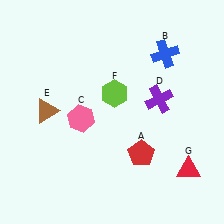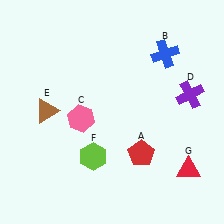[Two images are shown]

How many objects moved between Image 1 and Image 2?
2 objects moved between the two images.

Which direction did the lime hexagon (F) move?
The lime hexagon (F) moved down.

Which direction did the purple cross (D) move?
The purple cross (D) moved right.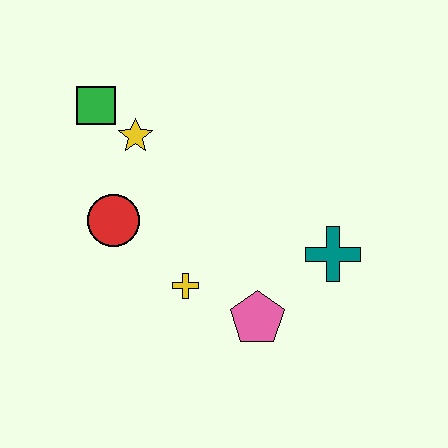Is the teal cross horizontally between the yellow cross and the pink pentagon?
No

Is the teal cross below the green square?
Yes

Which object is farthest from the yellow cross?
The green square is farthest from the yellow cross.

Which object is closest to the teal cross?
The pink pentagon is closest to the teal cross.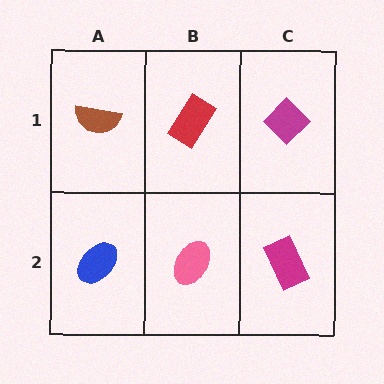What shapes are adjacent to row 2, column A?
A brown semicircle (row 1, column A), a pink ellipse (row 2, column B).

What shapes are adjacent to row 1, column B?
A pink ellipse (row 2, column B), a brown semicircle (row 1, column A), a magenta diamond (row 1, column C).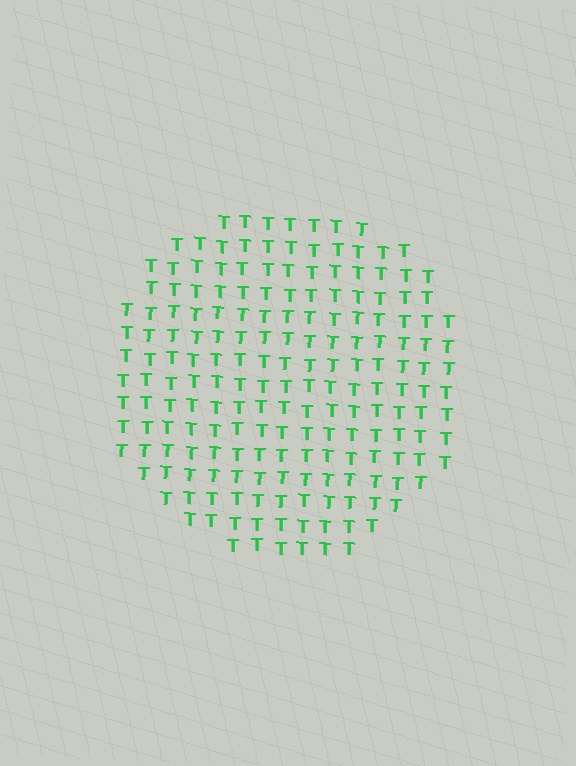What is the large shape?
The large shape is a circle.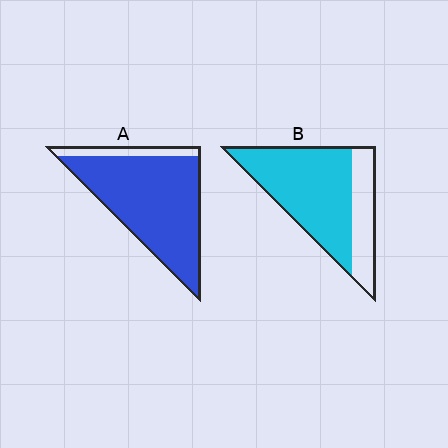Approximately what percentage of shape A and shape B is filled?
A is approximately 90% and B is approximately 70%.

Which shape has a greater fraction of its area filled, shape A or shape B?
Shape A.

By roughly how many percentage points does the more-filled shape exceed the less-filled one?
By roughly 15 percentage points (A over B).